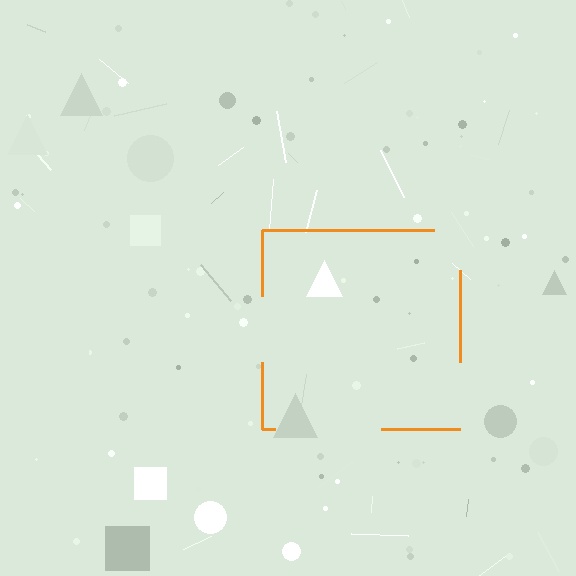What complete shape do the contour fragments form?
The contour fragments form a square.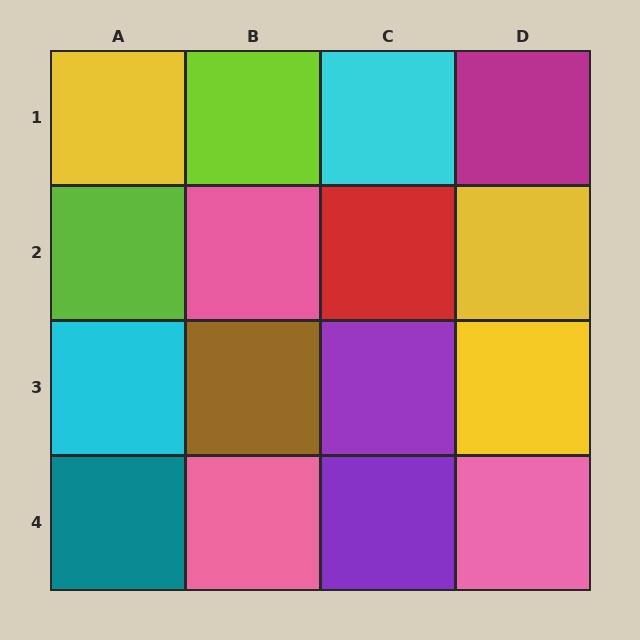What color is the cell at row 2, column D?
Yellow.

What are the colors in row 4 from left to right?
Teal, pink, purple, pink.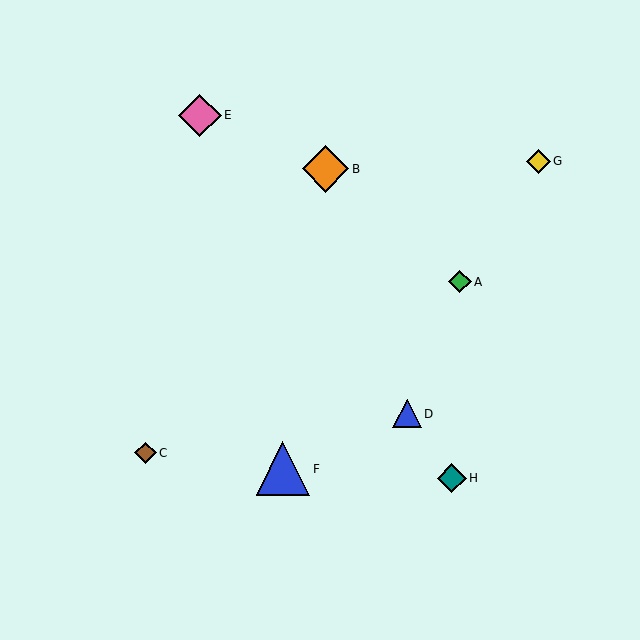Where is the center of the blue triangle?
The center of the blue triangle is at (407, 414).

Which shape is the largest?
The blue triangle (labeled F) is the largest.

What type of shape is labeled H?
Shape H is a teal diamond.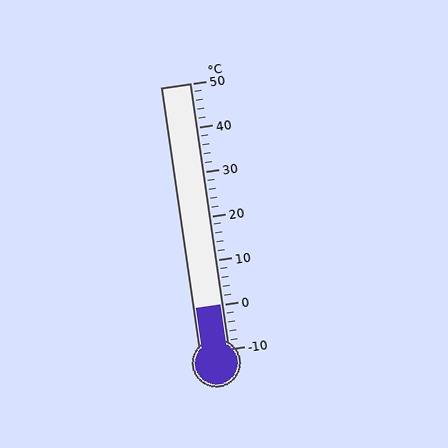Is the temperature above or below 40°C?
The temperature is below 40°C.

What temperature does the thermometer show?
The thermometer shows approximately 0°C.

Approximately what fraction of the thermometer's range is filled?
The thermometer is filled to approximately 15% of its range.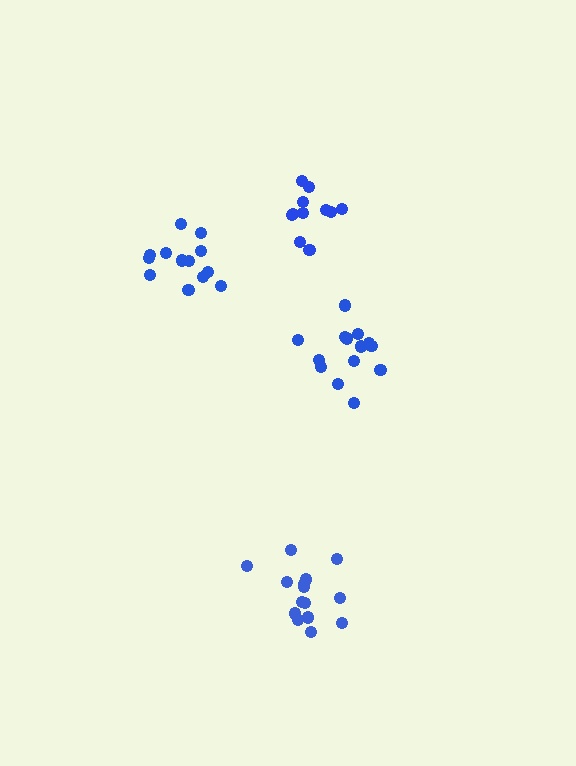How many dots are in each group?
Group 1: 13 dots, Group 2: 15 dots, Group 3: 14 dots, Group 4: 11 dots (53 total).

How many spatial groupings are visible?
There are 4 spatial groupings.